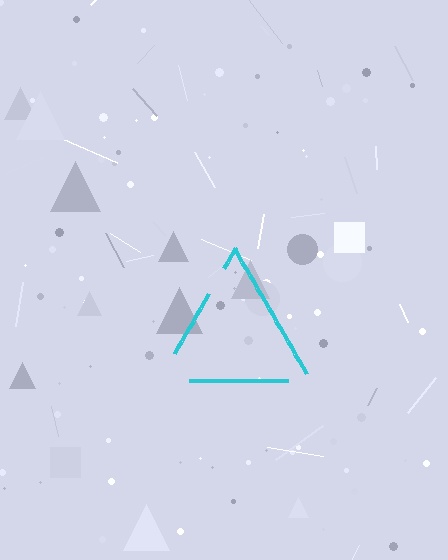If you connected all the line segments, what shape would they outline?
They would outline a triangle.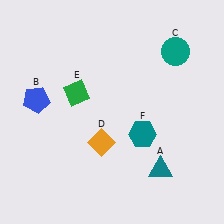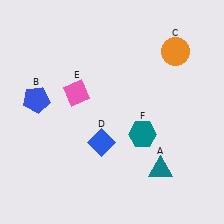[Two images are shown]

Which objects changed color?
C changed from teal to orange. D changed from orange to blue. E changed from green to pink.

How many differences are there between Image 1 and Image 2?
There are 3 differences between the two images.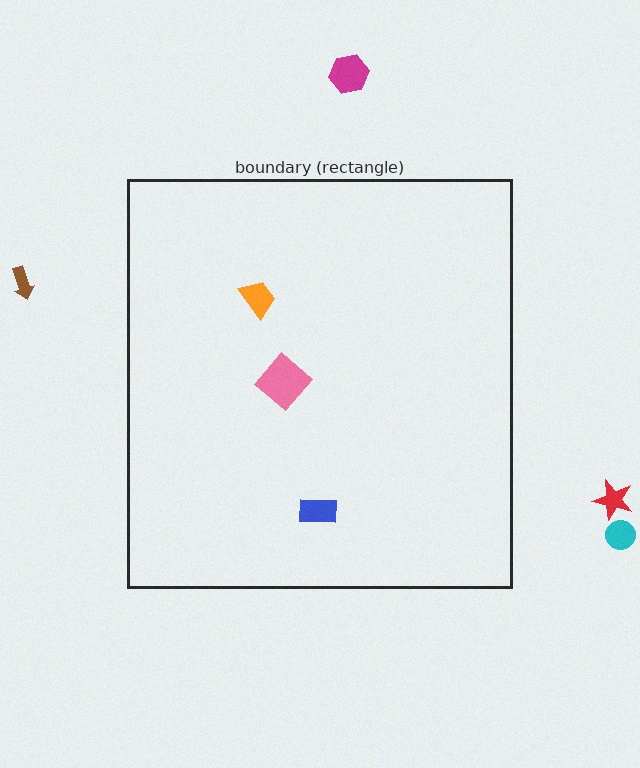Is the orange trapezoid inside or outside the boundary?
Inside.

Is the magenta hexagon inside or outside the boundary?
Outside.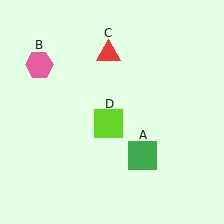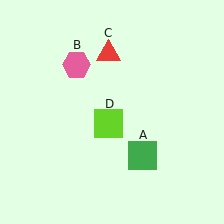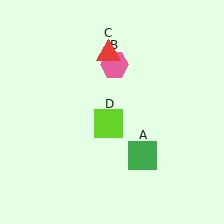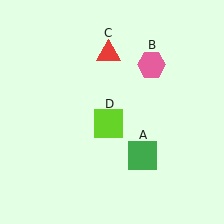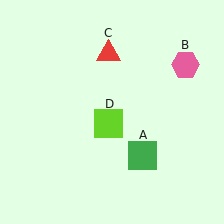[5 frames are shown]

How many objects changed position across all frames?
1 object changed position: pink hexagon (object B).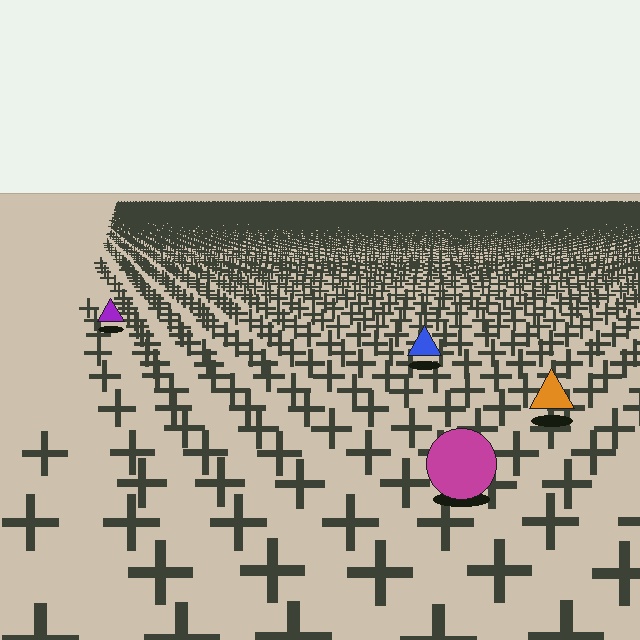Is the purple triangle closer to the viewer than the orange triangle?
No. The orange triangle is closer — you can tell from the texture gradient: the ground texture is coarser near it.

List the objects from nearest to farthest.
From nearest to farthest: the magenta circle, the orange triangle, the blue triangle, the purple triangle.